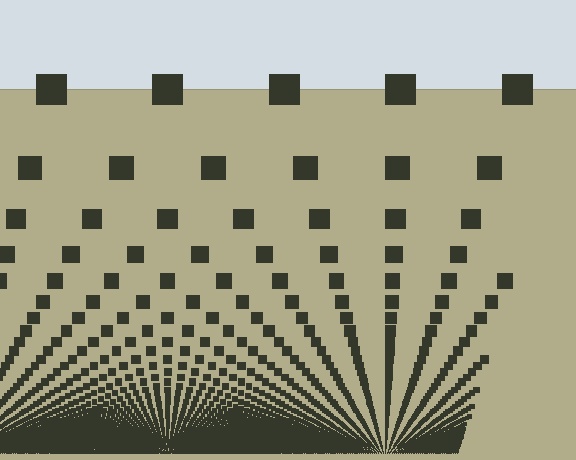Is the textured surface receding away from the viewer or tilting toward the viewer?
The surface appears to tilt toward the viewer. Texture elements get larger and sparser toward the top.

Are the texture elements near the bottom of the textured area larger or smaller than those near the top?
Smaller. The gradient is inverted — elements near the bottom are smaller and denser.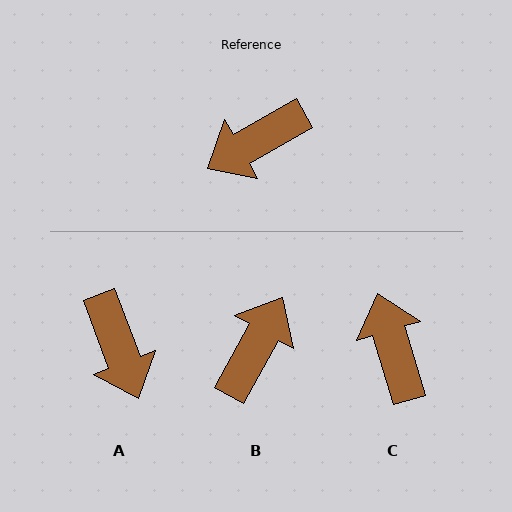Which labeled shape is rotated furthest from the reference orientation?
B, about 148 degrees away.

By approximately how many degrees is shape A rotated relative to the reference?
Approximately 81 degrees counter-clockwise.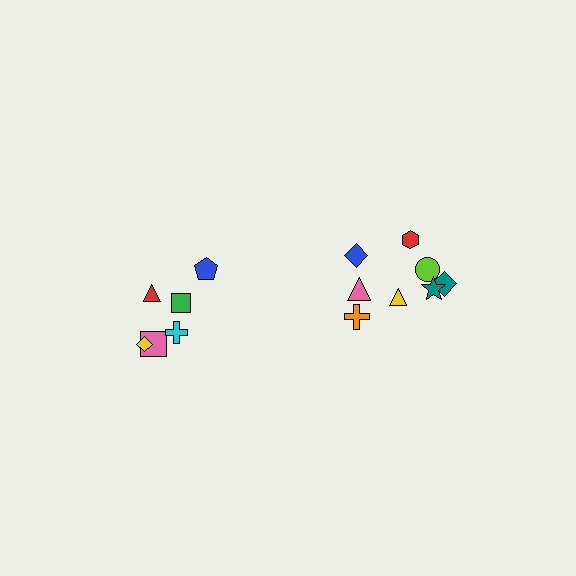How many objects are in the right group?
There are 8 objects.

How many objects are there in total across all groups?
There are 14 objects.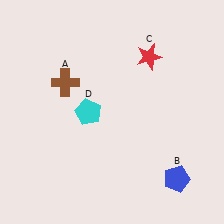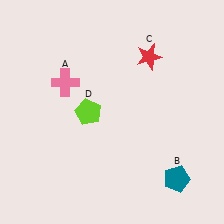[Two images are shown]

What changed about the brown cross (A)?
In Image 1, A is brown. In Image 2, it changed to pink.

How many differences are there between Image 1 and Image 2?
There are 3 differences between the two images.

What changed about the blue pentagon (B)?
In Image 1, B is blue. In Image 2, it changed to teal.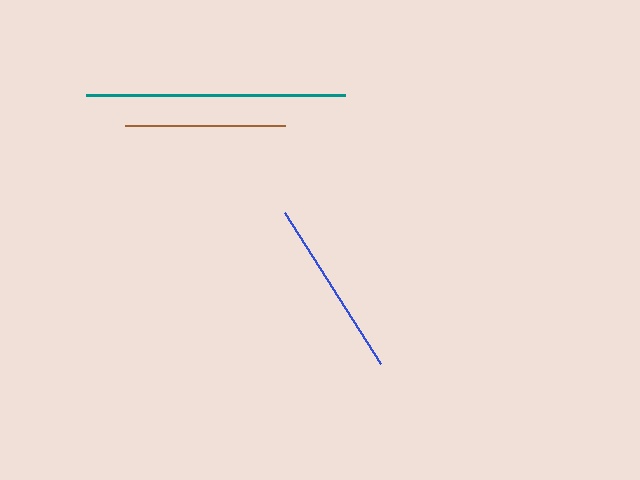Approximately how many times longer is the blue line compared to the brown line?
The blue line is approximately 1.1 times the length of the brown line.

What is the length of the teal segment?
The teal segment is approximately 259 pixels long.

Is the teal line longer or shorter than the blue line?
The teal line is longer than the blue line.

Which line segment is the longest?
The teal line is the longest at approximately 259 pixels.